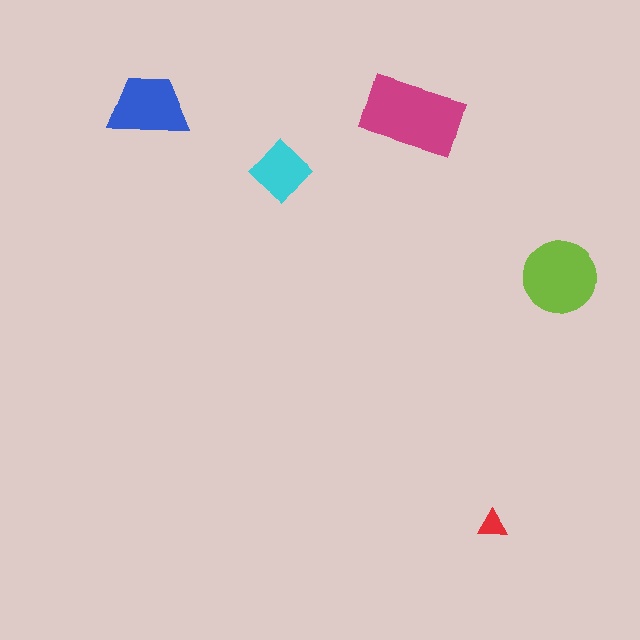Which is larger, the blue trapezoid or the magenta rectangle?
The magenta rectangle.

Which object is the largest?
The magenta rectangle.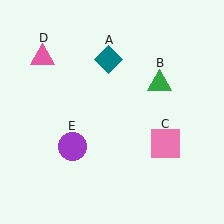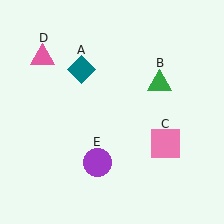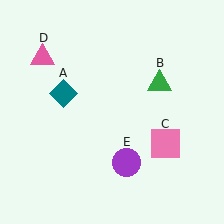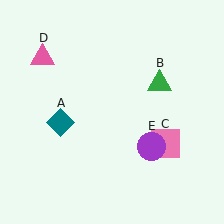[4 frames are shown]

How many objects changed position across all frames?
2 objects changed position: teal diamond (object A), purple circle (object E).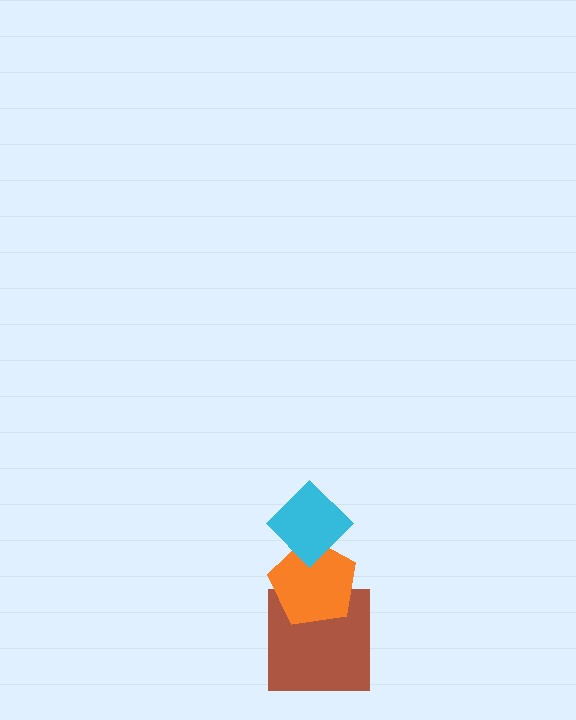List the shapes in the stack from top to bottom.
From top to bottom: the cyan diamond, the orange pentagon, the brown square.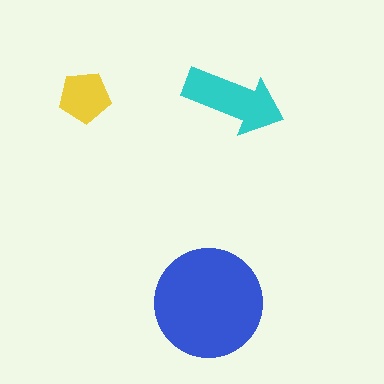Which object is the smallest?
The yellow pentagon.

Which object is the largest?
The blue circle.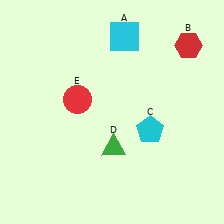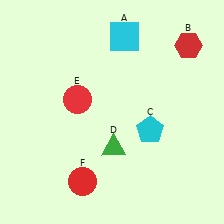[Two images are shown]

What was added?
A red circle (F) was added in Image 2.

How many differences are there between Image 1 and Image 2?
There is 1 difference between the two images.